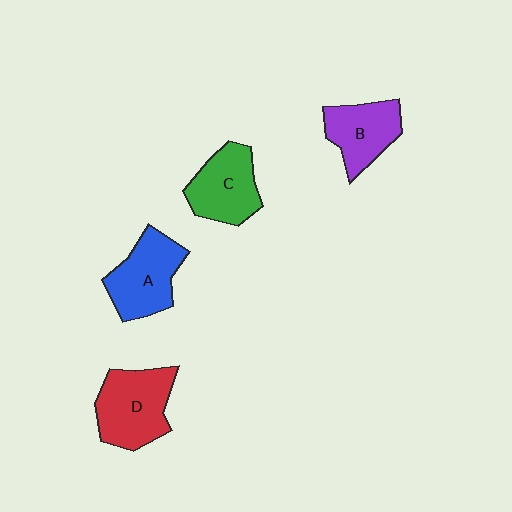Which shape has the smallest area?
Shape B (purple).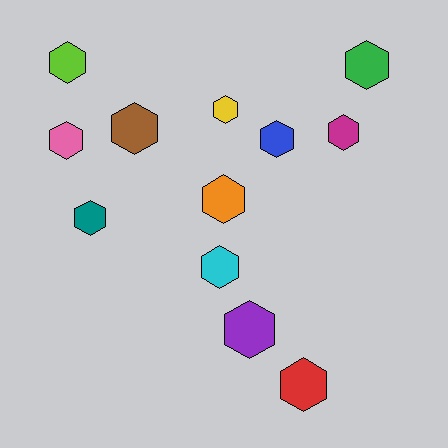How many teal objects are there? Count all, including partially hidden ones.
There is 1 teal object.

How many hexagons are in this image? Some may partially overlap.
There are 12 hexagons.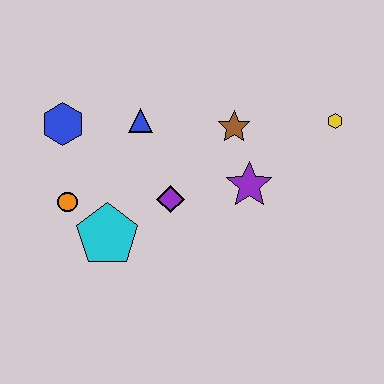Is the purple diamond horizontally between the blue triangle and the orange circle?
No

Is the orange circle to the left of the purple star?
Yes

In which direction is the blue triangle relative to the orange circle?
The blue triangle is above the orange circle.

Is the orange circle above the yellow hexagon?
No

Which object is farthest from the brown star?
The orange circle is farthest from the brown star.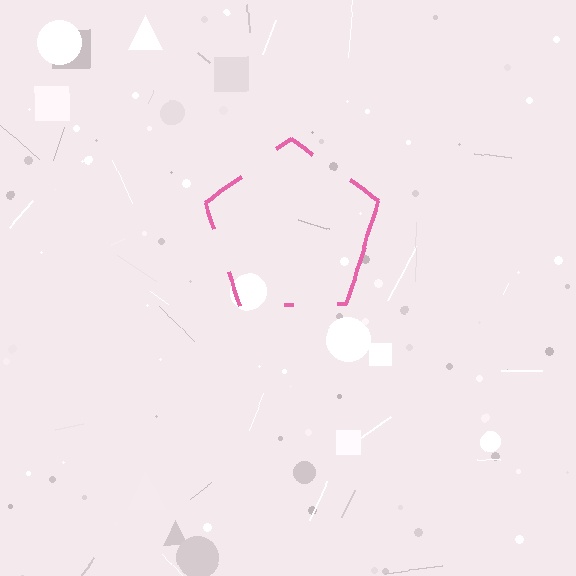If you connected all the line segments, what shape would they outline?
They would outline a pentagon.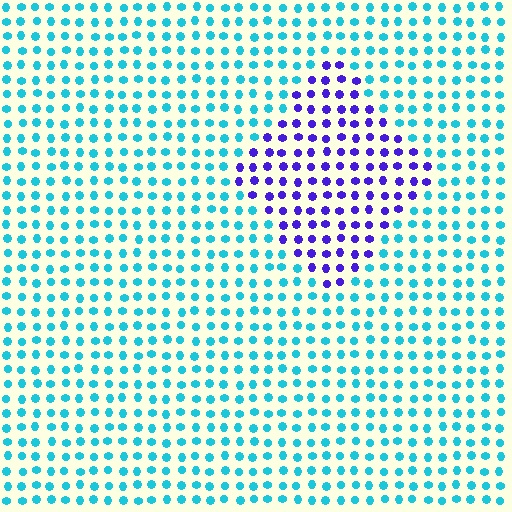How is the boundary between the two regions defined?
The boundary is defined purely by a slight shift in hue (about 68 degrees). Spacing, size, and orientation are identical on both sides.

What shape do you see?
I see a diamond.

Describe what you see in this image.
The image is filled with small cyan elements in a uniform arrangement. A diamond-shaped region is visible where the elements are tinted to a slightly different hue, forming a subtle color boundary.